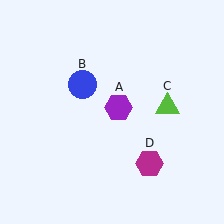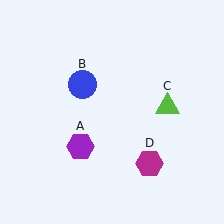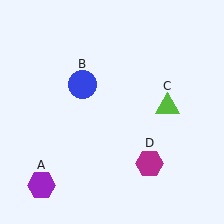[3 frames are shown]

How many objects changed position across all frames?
1 object changed position: purple hexagon (object A).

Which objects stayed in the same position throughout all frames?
Blue circle (object B) and lime triangle (object C) and magenta hexagon (object D) remained stationary.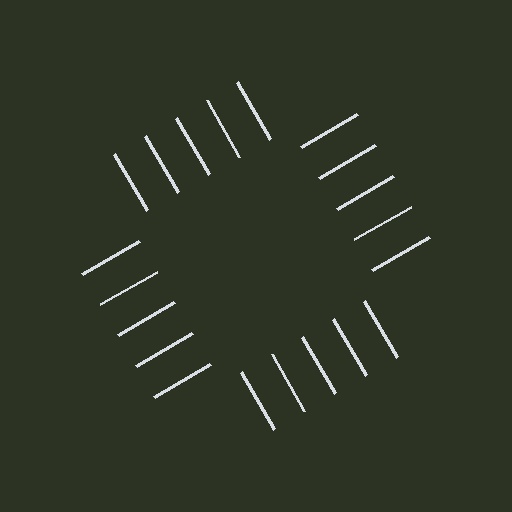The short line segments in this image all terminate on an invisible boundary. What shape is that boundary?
An illusory square — the line segments terminate on its edges but no continuous stroke is drawn.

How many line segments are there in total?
20 — 5 along each of the 4 edges.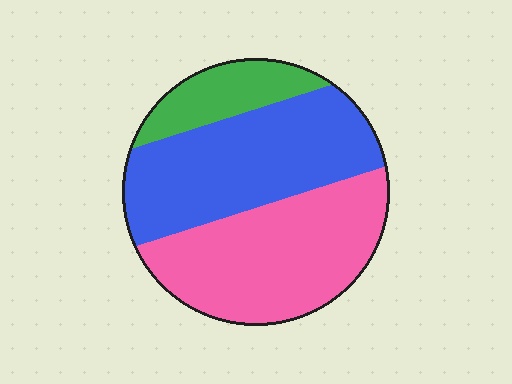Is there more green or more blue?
Blue.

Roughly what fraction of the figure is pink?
Pink takes up about two fifths (2/5) of the figure.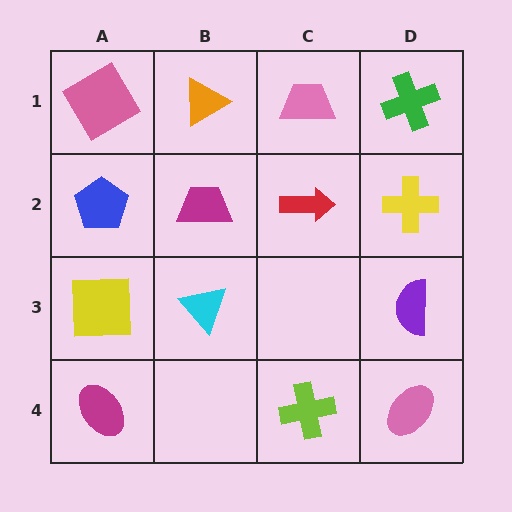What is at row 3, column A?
A yellow square.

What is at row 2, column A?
A blue pentagon.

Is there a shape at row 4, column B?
No, that cell is empty.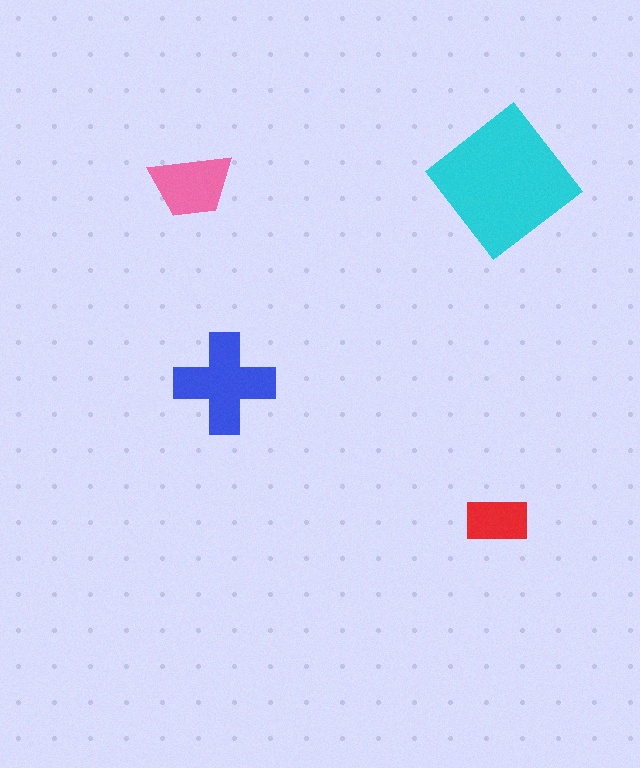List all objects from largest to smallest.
The cyan diamond, the blue cross, the pink trapezoid, the red rectangle.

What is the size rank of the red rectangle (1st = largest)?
4th.